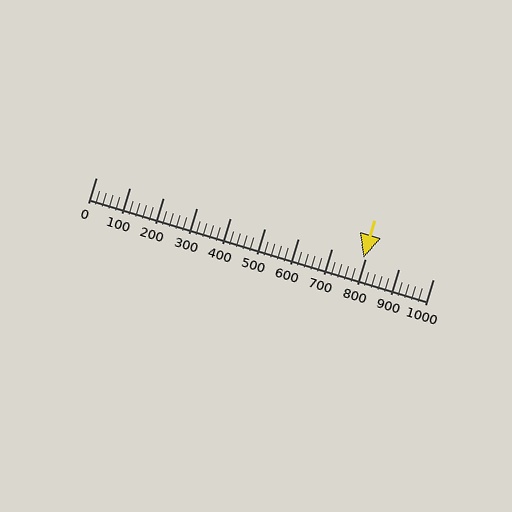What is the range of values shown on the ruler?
The ruler shows values from 0 to 1000.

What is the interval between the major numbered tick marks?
The major tick marks are spaced 100 units apart.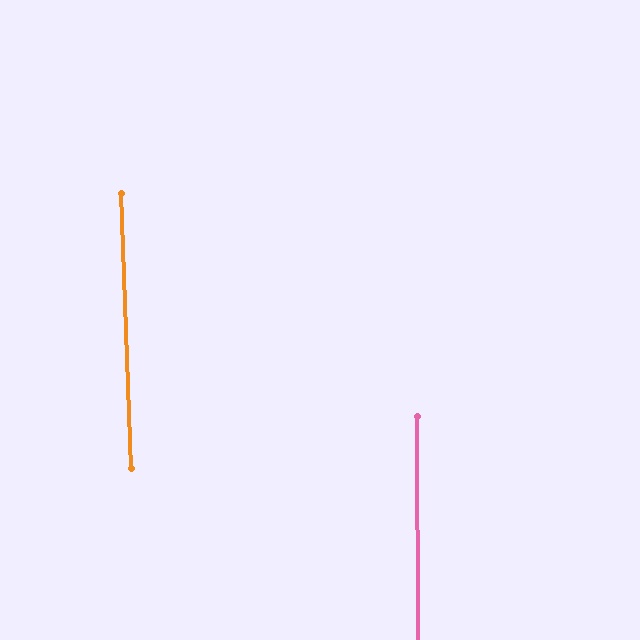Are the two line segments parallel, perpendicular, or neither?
Parallel — their directions differ by only 1.7°.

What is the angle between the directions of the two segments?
Approximately 2 degrees.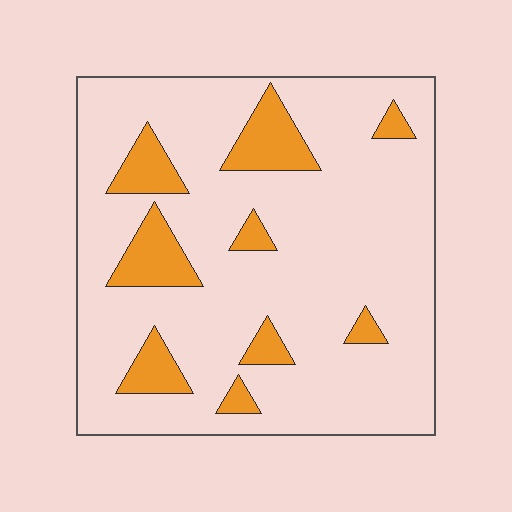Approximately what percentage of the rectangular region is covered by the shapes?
Approximately 15%.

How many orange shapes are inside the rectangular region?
9.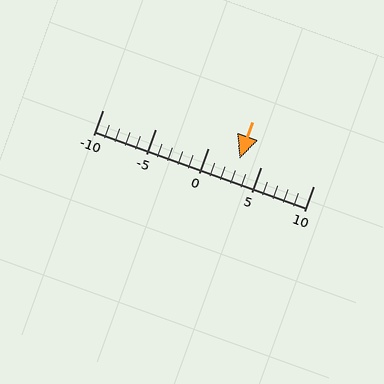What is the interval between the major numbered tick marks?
The major tick marks are spaced 5 units apart.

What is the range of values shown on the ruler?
The ruler shows values from -10 to 10.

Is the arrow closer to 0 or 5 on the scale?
The arrow is closer to 5.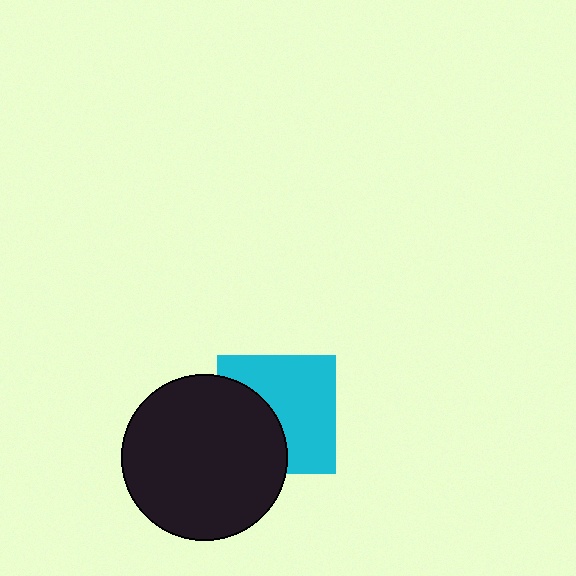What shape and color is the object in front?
The object in front is a black circle.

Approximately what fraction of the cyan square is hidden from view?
Roughly 40% of the cyan square is hidden behind the black circle.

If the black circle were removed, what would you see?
You would see the complete cyan square.